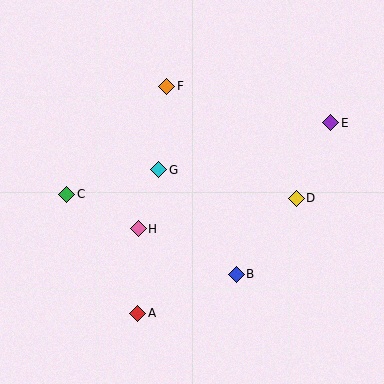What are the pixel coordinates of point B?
Point B is at (236, 274).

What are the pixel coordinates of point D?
Point D is at (296, 198).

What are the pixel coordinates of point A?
Point A is at (138, 313).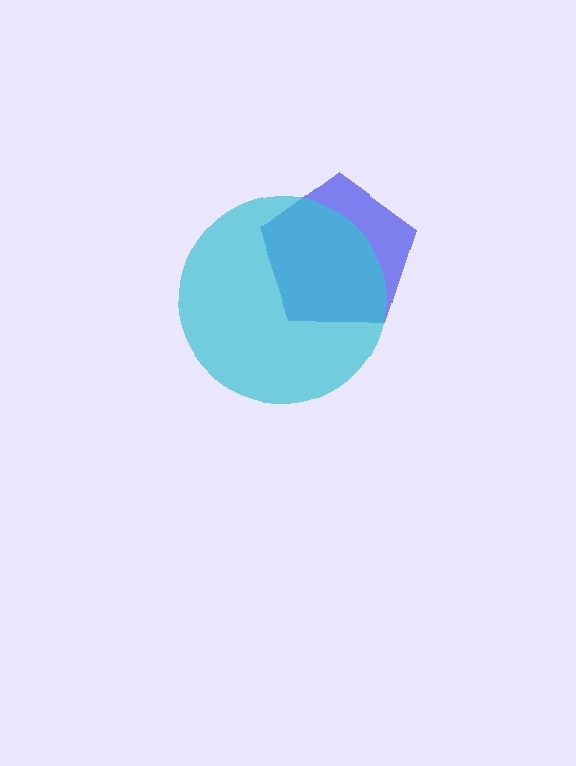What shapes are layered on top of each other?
The layered shapes are: a blue pentagon, a cyan circle.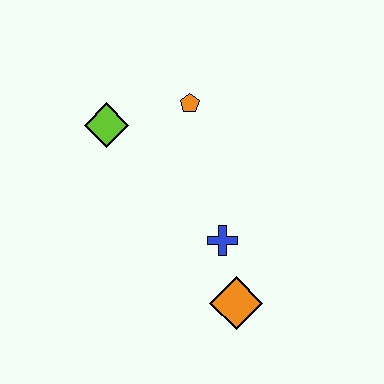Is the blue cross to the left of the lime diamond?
No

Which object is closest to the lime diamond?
The orange pentagon is closest to the lime diamond.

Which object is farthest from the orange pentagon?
The orange diamond is farthest from the orange pentagon.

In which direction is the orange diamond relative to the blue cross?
The orange diamond is below the blue cross.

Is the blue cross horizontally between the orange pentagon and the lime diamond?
No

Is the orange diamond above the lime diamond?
No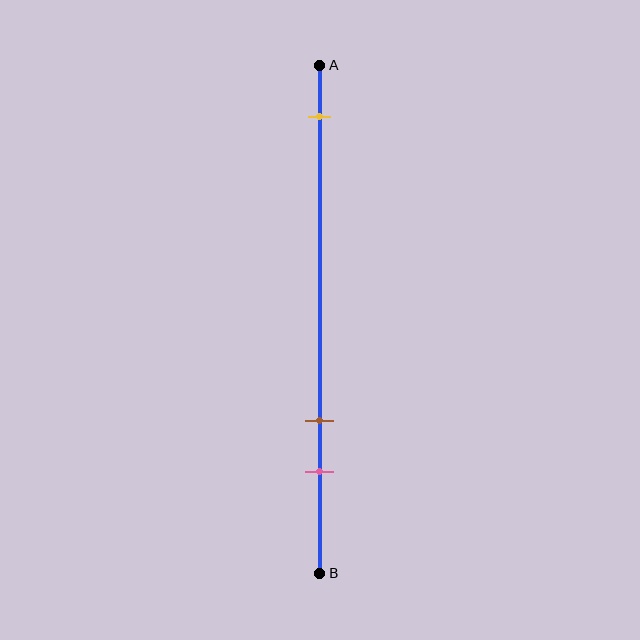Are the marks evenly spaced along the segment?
No, the marks are not evenly spaced.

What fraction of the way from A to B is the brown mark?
The brown mark is approximately 70% (0.7) of the way from A to B.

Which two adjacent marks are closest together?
The brown and pink marks are the closest adjacent pair.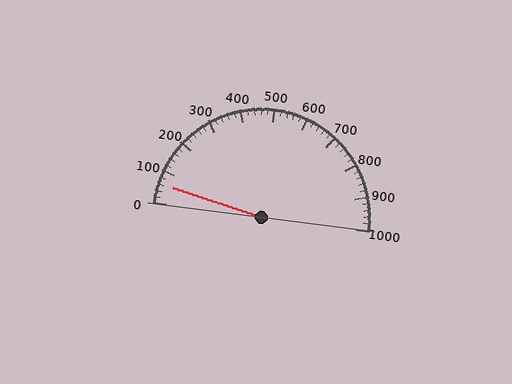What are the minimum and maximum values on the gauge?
The gauge ranges from 0 to 1000.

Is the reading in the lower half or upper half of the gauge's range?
The reading is in the lower half of the range (0 to 1000).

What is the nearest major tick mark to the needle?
The nearest major tick mark is 100.